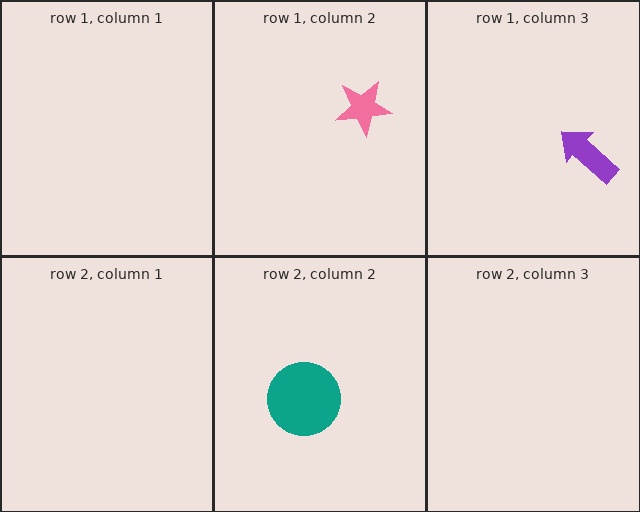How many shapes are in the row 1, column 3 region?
1.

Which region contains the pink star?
The row 1, column 2 region.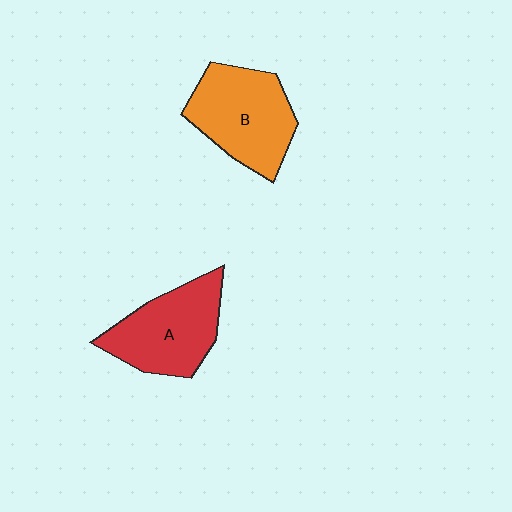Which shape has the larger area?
Shape B (orange).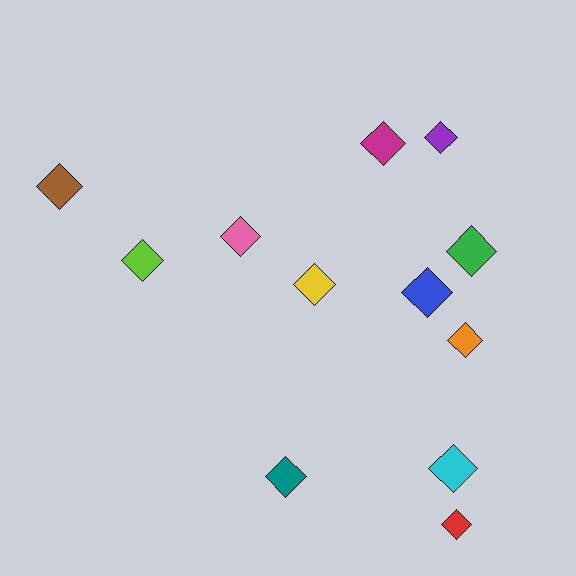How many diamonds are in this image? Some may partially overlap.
There are 12 diamonds.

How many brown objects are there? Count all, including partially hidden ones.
There is 1 brown object.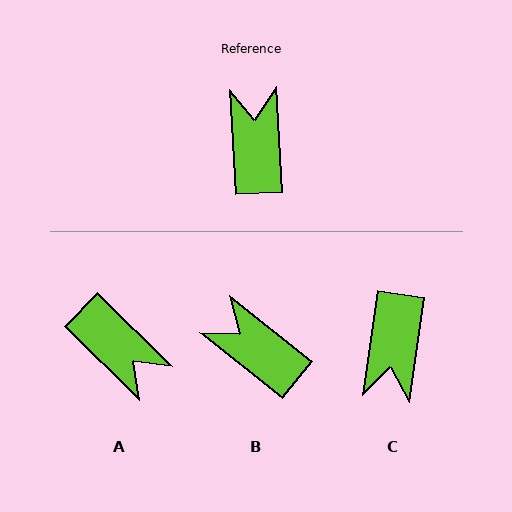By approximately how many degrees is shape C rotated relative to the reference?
Approximately 169 degrees counter-clockwise.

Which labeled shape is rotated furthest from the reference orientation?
C, about 169 degrees away.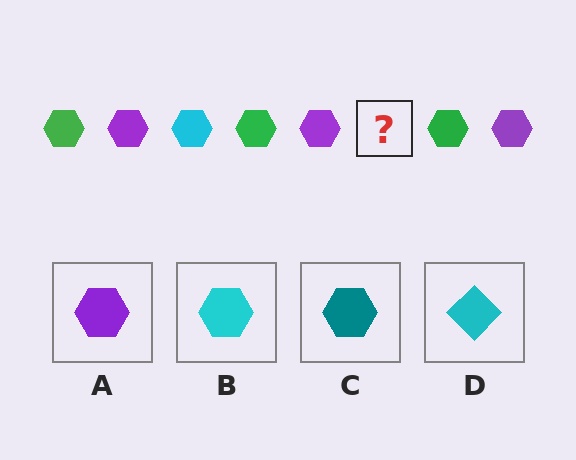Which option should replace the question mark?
Option B.